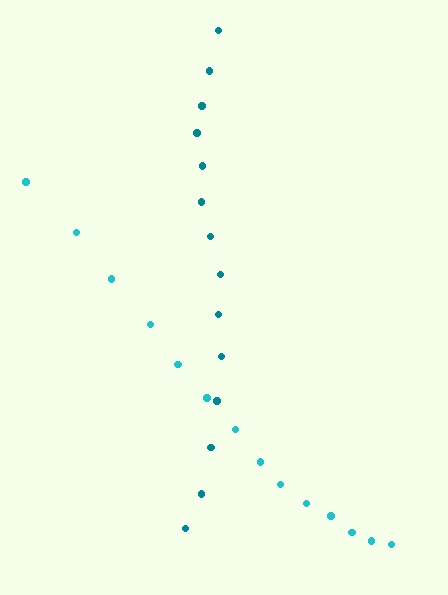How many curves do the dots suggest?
There are 2 distinct paths.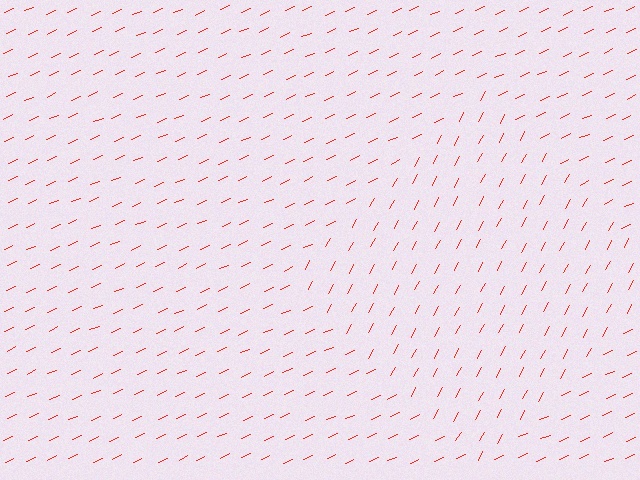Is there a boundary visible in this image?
Yes, there is a texture boundary formed by a change in line orientation.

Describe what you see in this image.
The image is filled with small red line segments. A diamond region in the image has lines oriented differently from the surrounding lines, creating a visible texture boundary.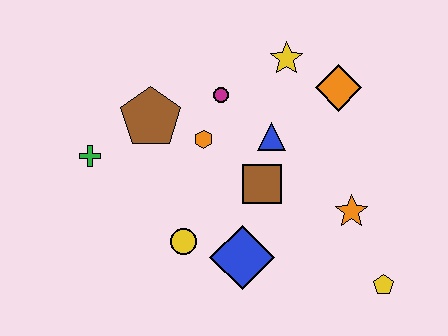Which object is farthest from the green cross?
The yellow pentagon is farthest from the green cross.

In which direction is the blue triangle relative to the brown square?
The blue triangle is above the brown square.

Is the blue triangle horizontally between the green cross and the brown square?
No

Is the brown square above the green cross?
No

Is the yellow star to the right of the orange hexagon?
Yes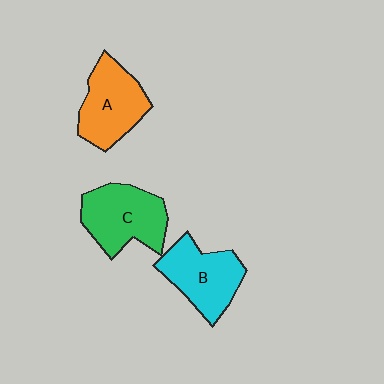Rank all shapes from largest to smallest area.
From largest to smallest: C (green), A (orange), B (cyan).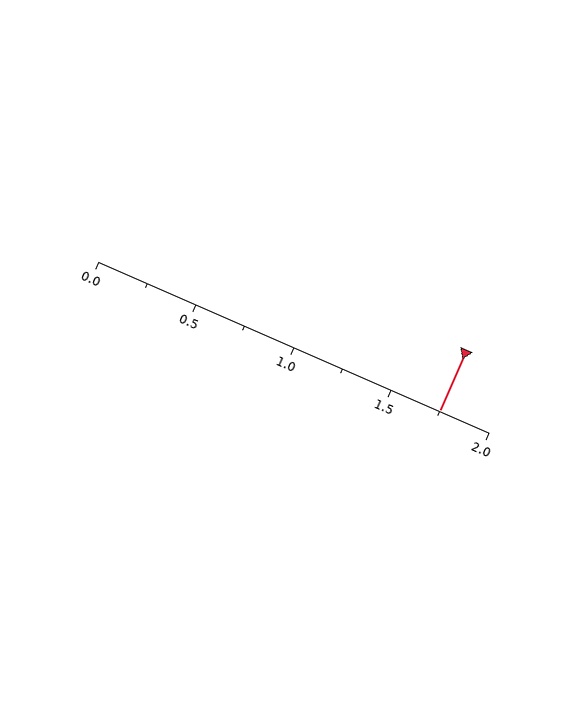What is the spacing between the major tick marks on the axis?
The major ticks are spaced 0.5 apart.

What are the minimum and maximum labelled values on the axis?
The axis runs from 0.0 to 2.0.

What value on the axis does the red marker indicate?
The marker indicates approximately 1.75.